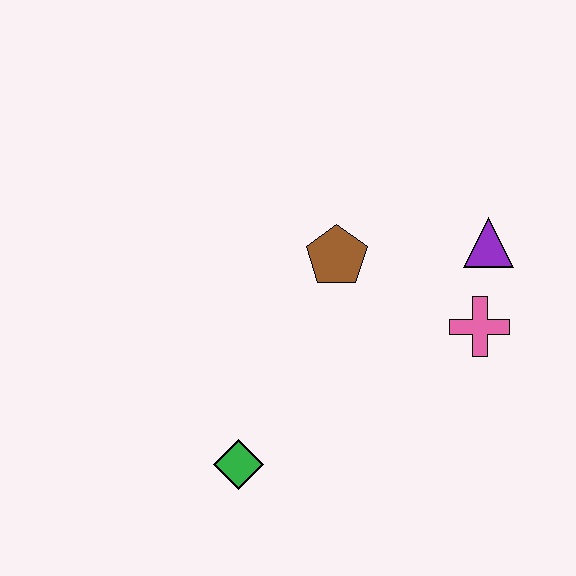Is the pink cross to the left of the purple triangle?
Yes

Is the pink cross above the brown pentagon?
No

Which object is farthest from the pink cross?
The green diamond is farthest from the pink cross.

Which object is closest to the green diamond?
The brown pentagon is closest to the green diamond.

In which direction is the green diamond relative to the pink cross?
The green diamond is to the left of the pink cross.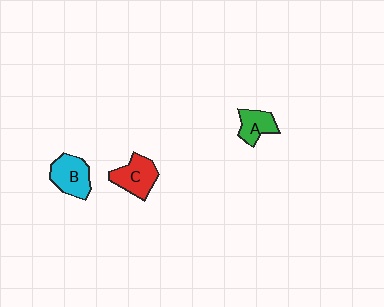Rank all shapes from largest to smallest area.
From largest to smallest: C (red), B (cyan), A (green).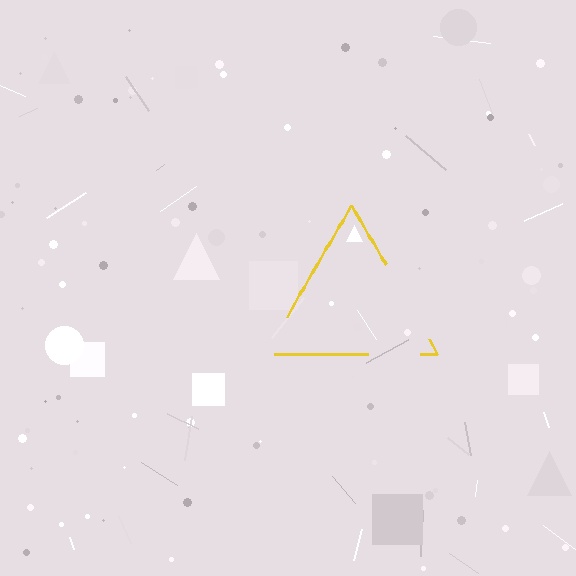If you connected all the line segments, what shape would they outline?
They would outline a triangle.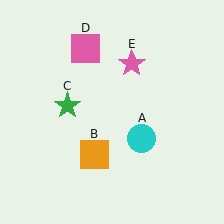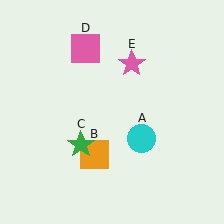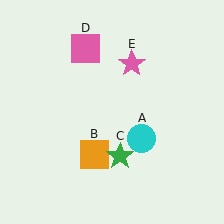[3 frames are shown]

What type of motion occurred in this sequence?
The green star (object C) rotated counterclockwise around the center of the scene.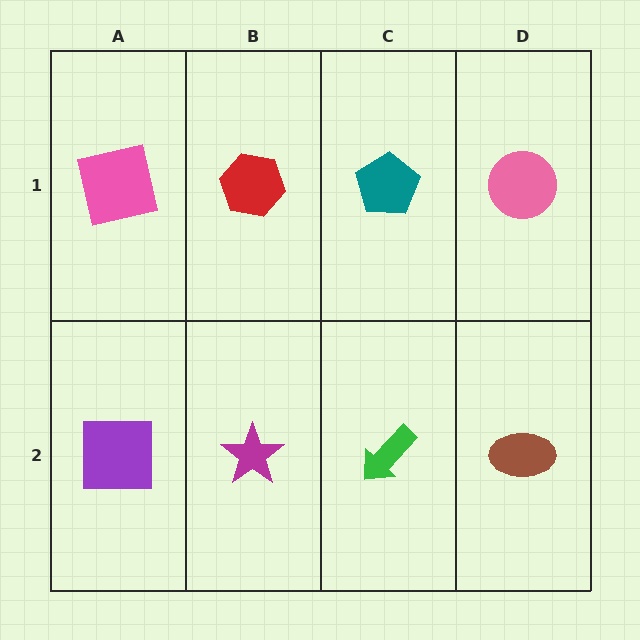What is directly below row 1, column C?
A green arrow.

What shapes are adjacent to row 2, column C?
A teal pentagon (row 1, column C), a magenta star (row 2, column B), a brown ellipse (row 2, column D).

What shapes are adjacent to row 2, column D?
A pink circle (row 1, column D), a green arrow (row 2, column C).